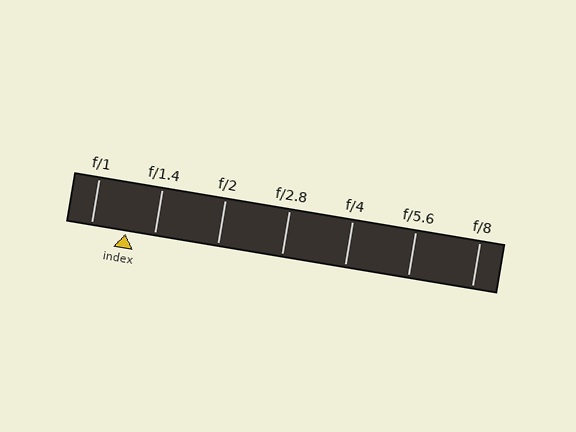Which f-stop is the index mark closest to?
The index mark is closest to f/1.4.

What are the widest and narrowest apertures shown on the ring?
The widest aperture shown is f/1 and the narrowest is f/8.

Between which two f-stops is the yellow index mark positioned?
The index mark is between f/1 and f/1.4.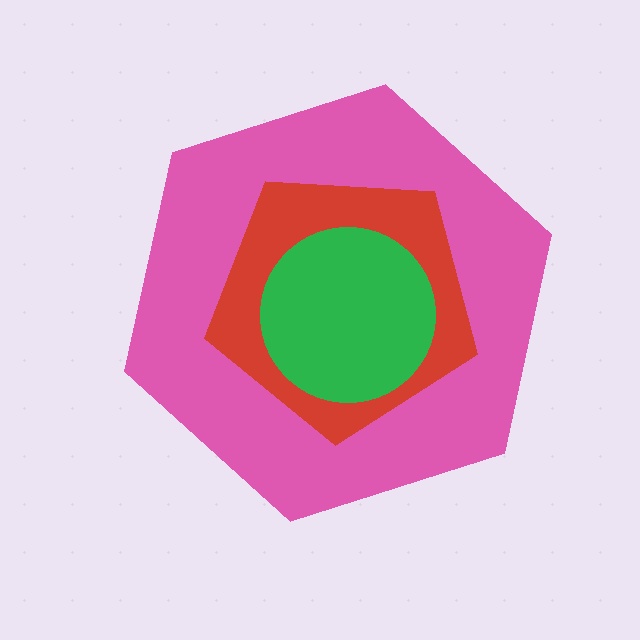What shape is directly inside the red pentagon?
The green circle.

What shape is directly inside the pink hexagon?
The red pentagon.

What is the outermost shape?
The pink hexagon.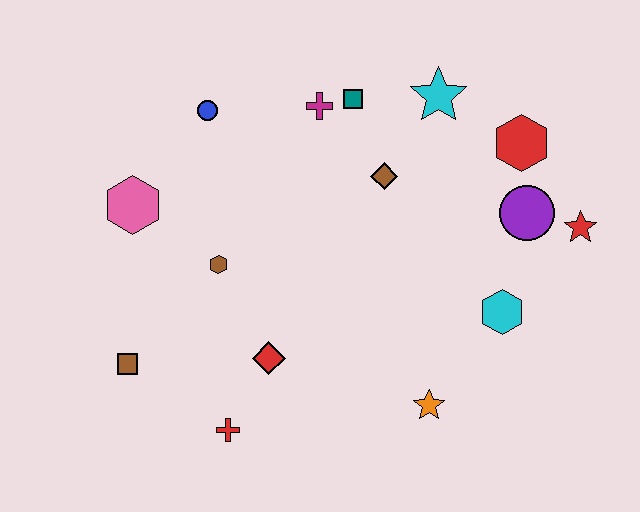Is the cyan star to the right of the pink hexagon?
Yes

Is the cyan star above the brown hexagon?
Yes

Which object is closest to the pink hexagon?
The brown hexagon is closest to the pink hexagon.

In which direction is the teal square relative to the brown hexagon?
The teal square is above the brown hexagon.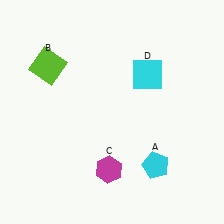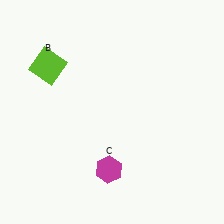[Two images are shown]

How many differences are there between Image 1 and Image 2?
There are 2 differences between the two images.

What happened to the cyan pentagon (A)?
The cyan pentagon (A) was removed in Image 2. It was in the bottom-right area of Image 1.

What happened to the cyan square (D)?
The cyan square (D) was removed in Image 2. It was in the top-right area of Image 1.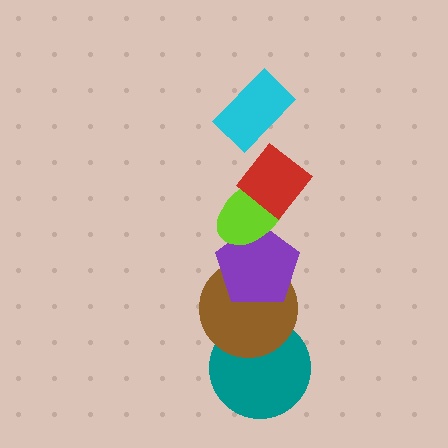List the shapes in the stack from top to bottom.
From top to bottom: the cyan rectangle, the red diamond, the lime ellipse, the purple pentagon, the brown circle, the teal circle.